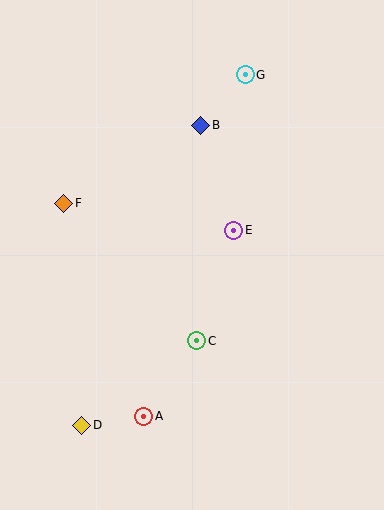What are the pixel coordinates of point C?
Point C is at (197, 341).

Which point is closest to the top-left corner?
Point F is closest to the top-left corner.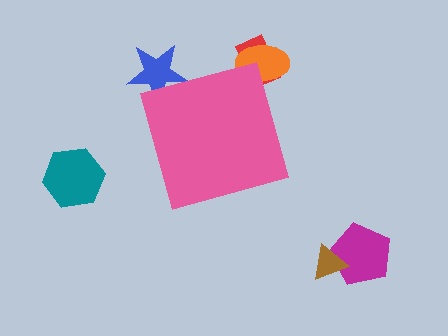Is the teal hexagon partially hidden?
No, the teal hexagon is fully visible.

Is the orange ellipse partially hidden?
Yes, the orange ellipse is partially hidden behind the pink diamond.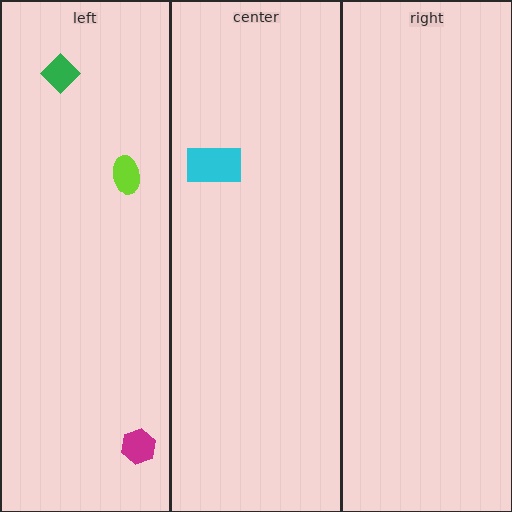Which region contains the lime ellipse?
The left region.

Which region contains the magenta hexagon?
The left region.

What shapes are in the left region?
The lime ellipse, the green diamond, the magenta hexagon.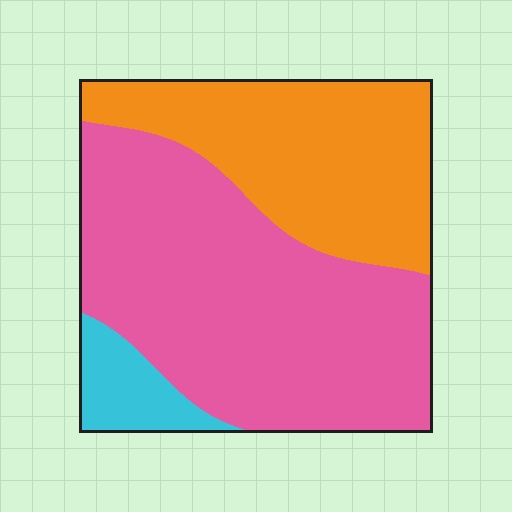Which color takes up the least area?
Cyan, at roughly 10%.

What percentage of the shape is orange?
Orange covers around 35% of the shape.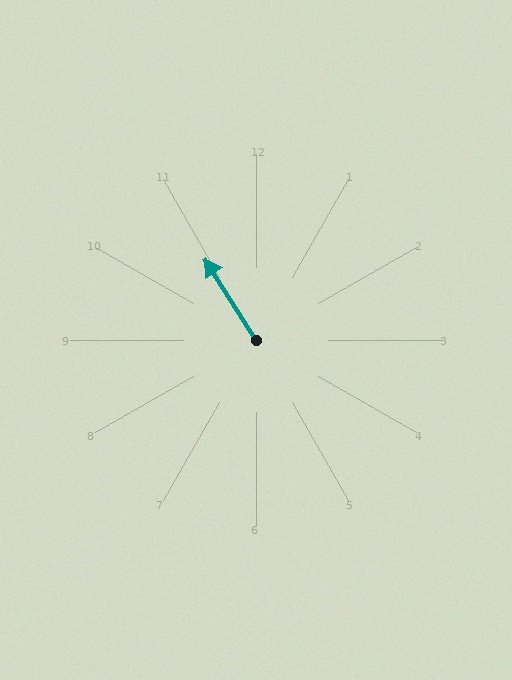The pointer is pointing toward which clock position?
Roughly 11 o'clock.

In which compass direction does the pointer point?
Northwest.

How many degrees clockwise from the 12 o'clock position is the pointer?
Approximately 328 degrees.